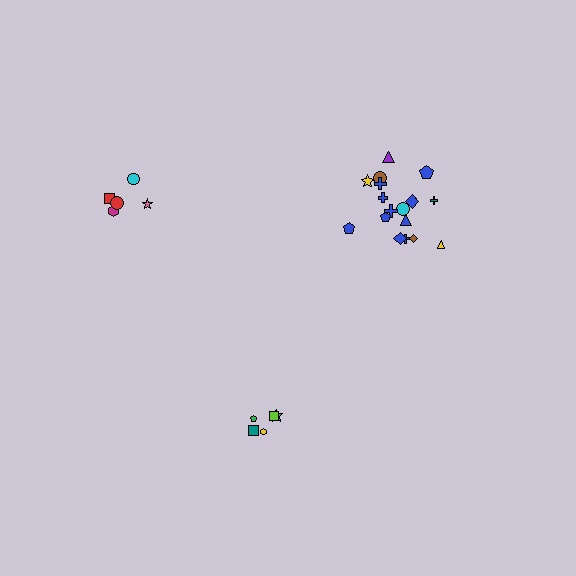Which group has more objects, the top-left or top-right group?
The top-right group.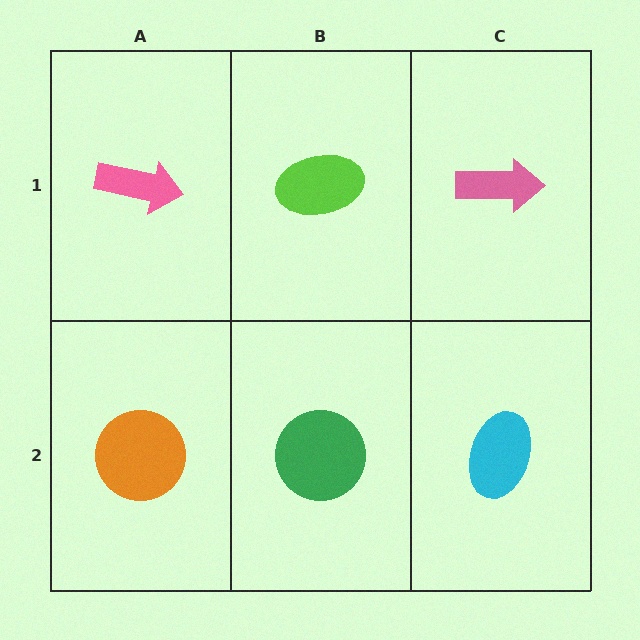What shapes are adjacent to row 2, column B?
A lime ellipse (row 1, column B), an orange circle (row 2, column A), a cyan ellipse (row 2, column C).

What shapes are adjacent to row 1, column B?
A green circle (row 2, column B), a pink arrow (row 1, column A), a pink arrow (row 1, column C).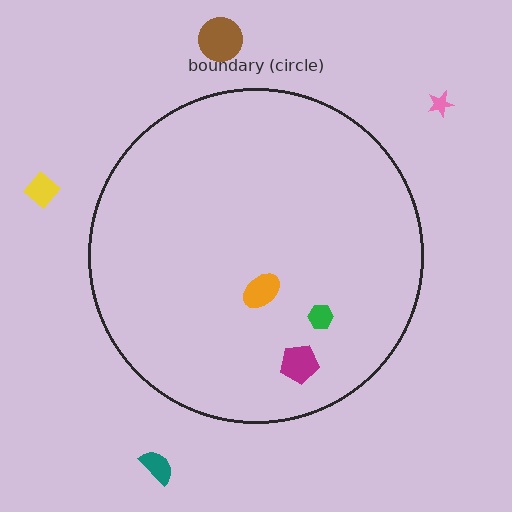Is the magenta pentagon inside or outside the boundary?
Inside.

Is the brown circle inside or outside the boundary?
Outside.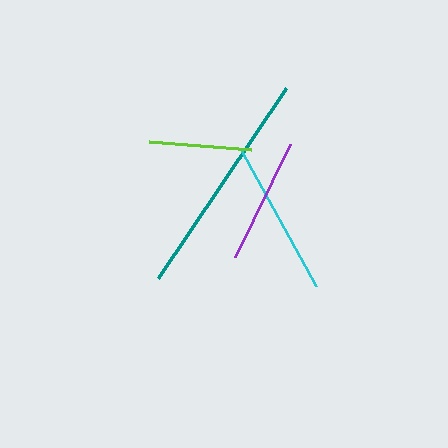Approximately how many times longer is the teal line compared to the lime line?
The teal line is approximately 2.2 times the length of the lime line.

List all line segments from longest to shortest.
From longest to shortest: teal, cyan, purple, lime.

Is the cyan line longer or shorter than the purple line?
The cyan line is longer than the purple line.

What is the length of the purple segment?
The purple segment is approximately 126 pixels long.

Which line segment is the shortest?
The lime line is the shortest at approximately 103 pixels.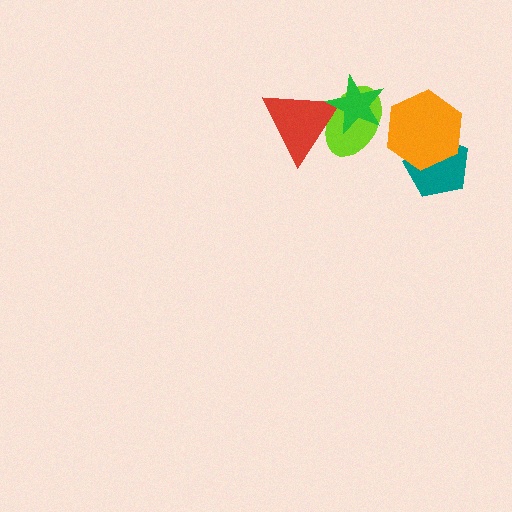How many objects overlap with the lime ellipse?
2 objects overlap with the lime ellipse.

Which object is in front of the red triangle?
The green star is in front of the red triangle.